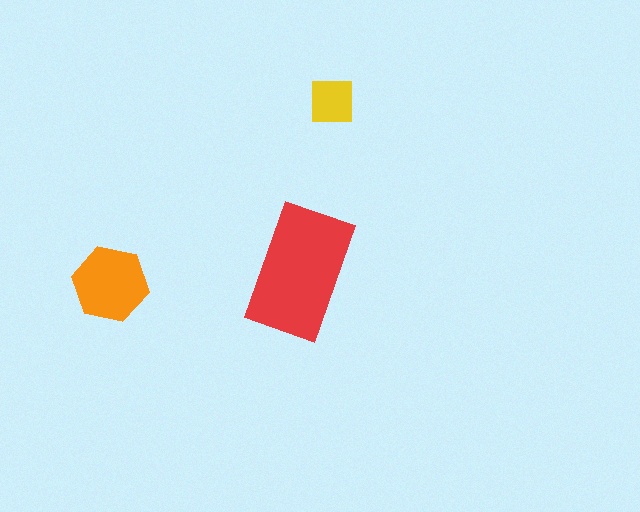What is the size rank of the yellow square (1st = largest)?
3rd.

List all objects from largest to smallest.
The red rectangle, the orange hexagon, the yellow square.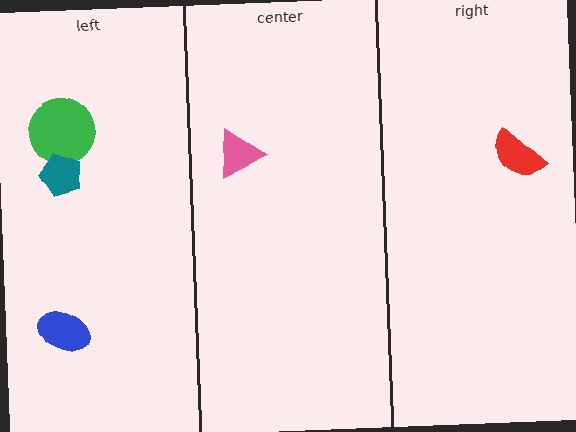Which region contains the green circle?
The left region.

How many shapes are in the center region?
1.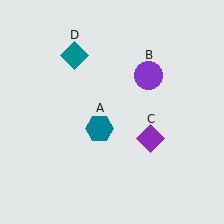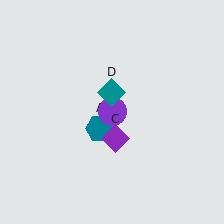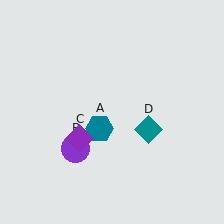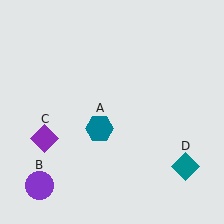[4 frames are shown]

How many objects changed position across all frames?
3 objects changed position: purple circle (object B), purple diamond (object C), teal diamond (object D).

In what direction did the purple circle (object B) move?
The purple circle (object B) moved down and to the left.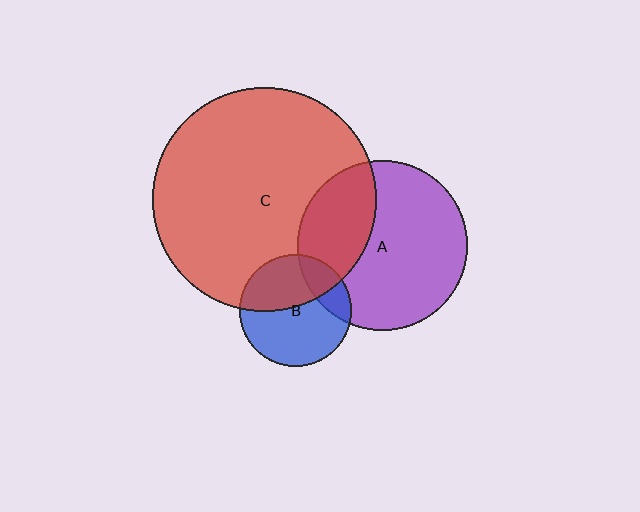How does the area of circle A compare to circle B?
Approximately 2.3 times.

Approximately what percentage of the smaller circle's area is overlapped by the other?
Approximately 20%.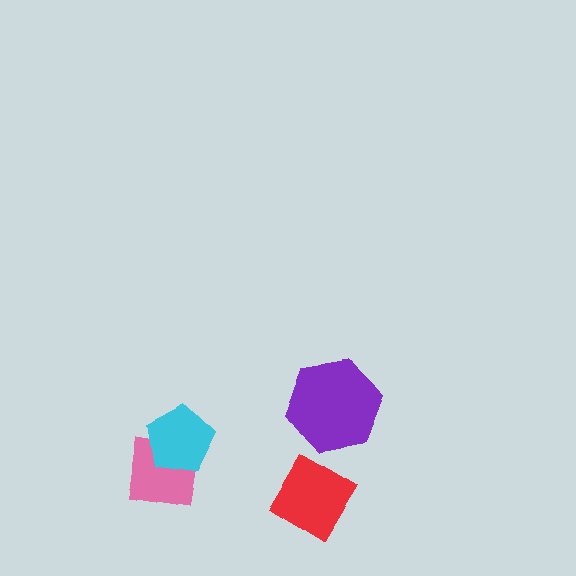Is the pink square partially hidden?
Yes, it is partially covered by another shape.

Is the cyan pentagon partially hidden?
No, no other shape covers it.